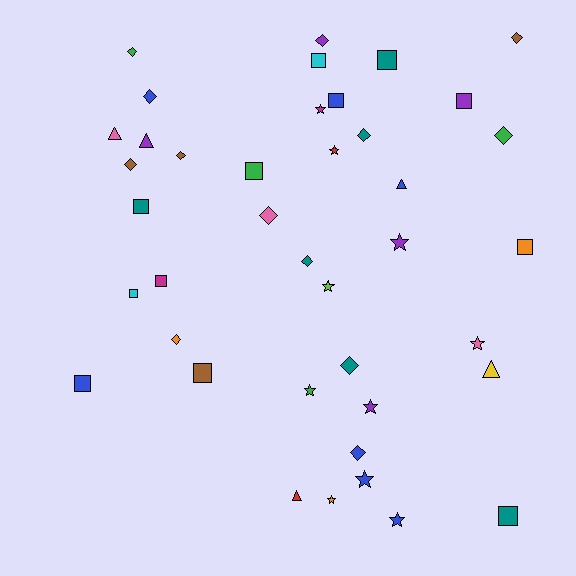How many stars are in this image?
There are 10 stars.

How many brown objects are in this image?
There are 4 brown objects.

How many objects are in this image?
There are 40 objects.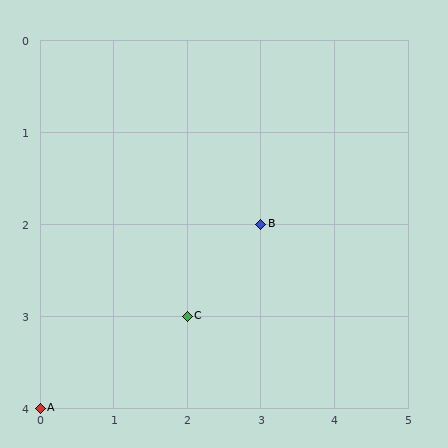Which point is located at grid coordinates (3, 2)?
Point B is at (3, 2).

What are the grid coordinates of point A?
Point A is at grid coordinates (0, 4).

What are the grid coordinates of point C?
Point C is at grid coordinates (2, 3).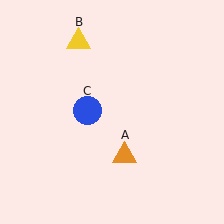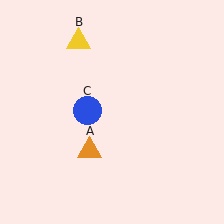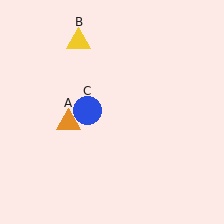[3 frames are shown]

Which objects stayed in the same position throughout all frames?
Yellow triangle (object B) and blue circle (object C) remained stationary.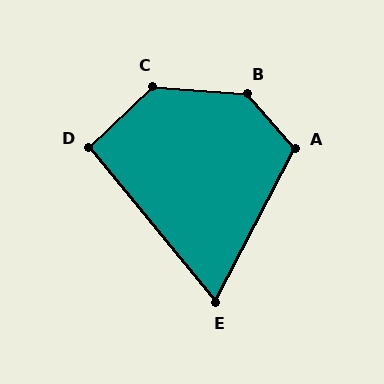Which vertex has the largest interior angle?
B, at approximately 136 degrees.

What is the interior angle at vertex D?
Approximately 94 degrees (approximately right).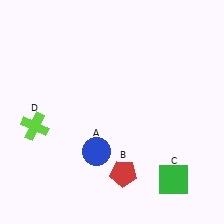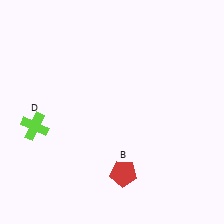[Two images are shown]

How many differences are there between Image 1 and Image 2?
There are 2 differences between the two images.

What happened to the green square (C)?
The green square (C) was removed in Image 2. It was in the bottom-right area of Image 1.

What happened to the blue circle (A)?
The blue circle (A) was removed in Image 2. It was in the bottom-left area of Image 1.